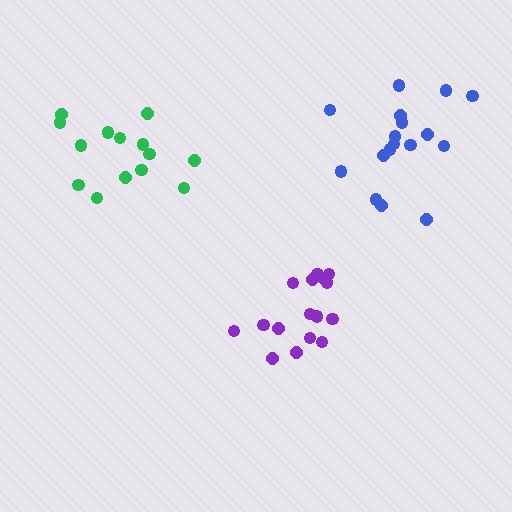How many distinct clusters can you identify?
There are 3 distinct clusters.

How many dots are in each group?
Group 1: 14 dots, Group 2: 16 dots, Group 3: 17 dots (47 total).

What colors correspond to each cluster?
The clusters are colored: green, purple, blue.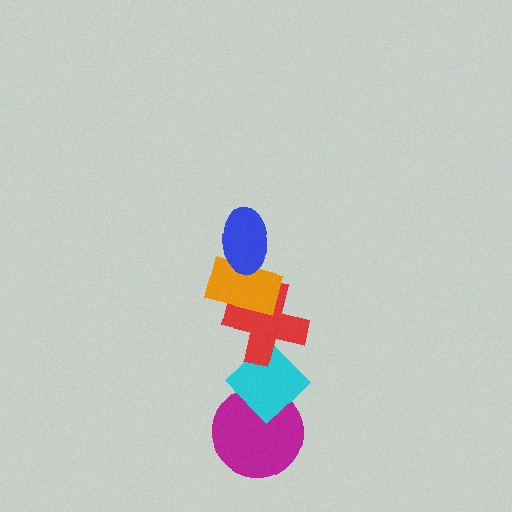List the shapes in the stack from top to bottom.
From top to bottom: the blue ellipse, the orange rectangle, the red cross, the cyan diamond, the magenta circle.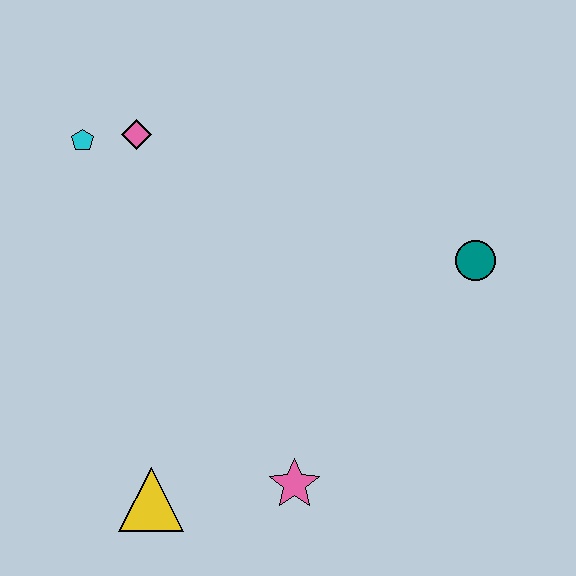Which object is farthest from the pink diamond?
The pink star is farthest from the pink diamond.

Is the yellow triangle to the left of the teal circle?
Yes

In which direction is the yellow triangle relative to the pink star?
The yellow triangle is to the left of the pink star.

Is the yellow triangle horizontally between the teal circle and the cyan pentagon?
Yes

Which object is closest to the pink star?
The yellow triangle is closest to the pink star.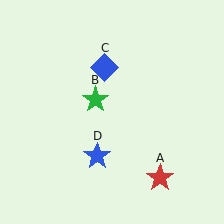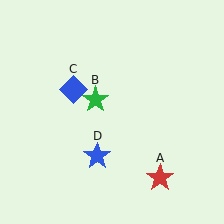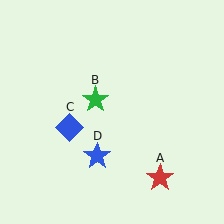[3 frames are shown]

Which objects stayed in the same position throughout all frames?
Red star (object A) and green star (object B) and blue star (object D) remained stationary.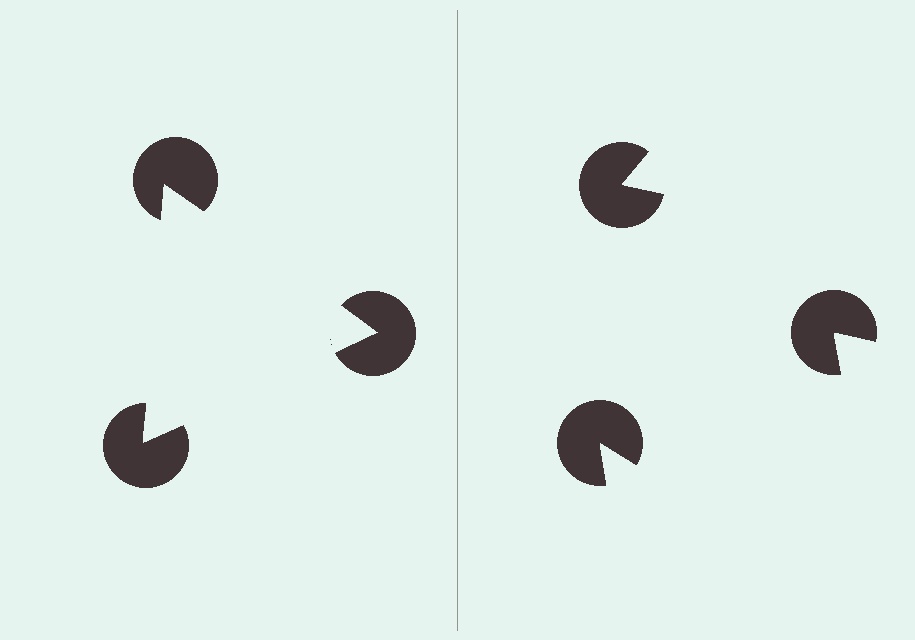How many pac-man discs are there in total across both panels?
6 — 3 on each side.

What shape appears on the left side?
An illusory triangle.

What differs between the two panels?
The pac-man discs are positioned identically on both sides; only the wedge orientations differ. On the left they align to a triangle; on the right they are misaligned.